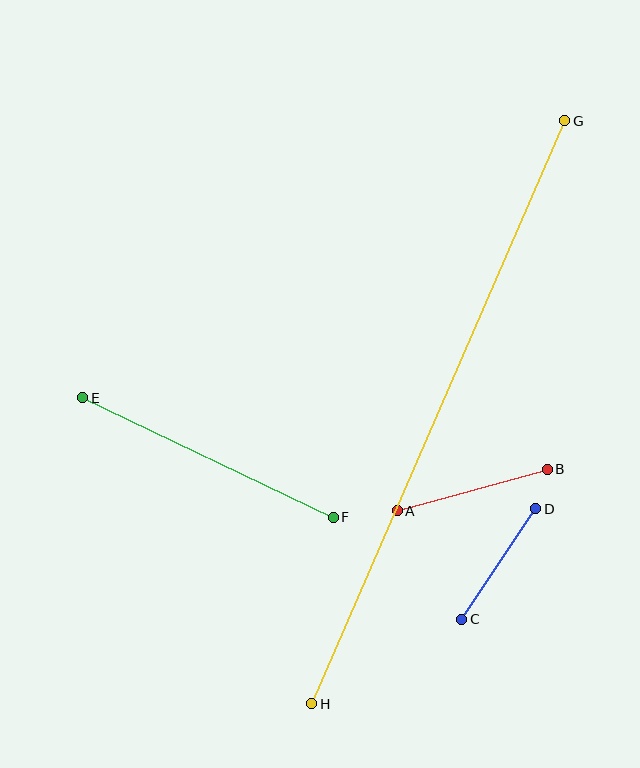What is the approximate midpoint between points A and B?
The midpoint is at approximately (472, 490) pixels.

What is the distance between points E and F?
The distance is approximately 278 pixels.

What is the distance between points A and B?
The distance is approximately 156 pixels.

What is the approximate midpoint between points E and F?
The midpoint is at approximately (208, 458) pixels.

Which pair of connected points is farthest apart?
Points G and H are farthest apart.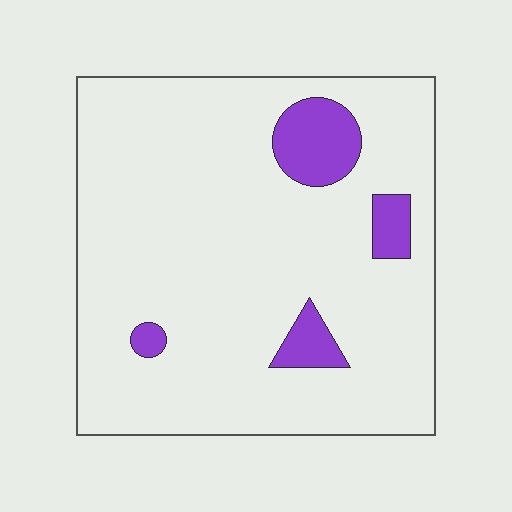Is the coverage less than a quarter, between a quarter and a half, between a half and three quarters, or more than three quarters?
Less than a quarter.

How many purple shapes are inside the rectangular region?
4.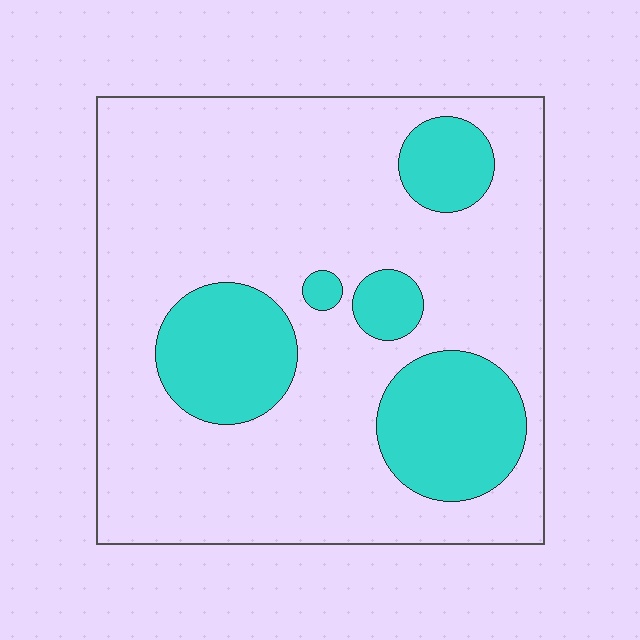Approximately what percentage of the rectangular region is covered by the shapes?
Approximately 25%.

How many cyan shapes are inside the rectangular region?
5.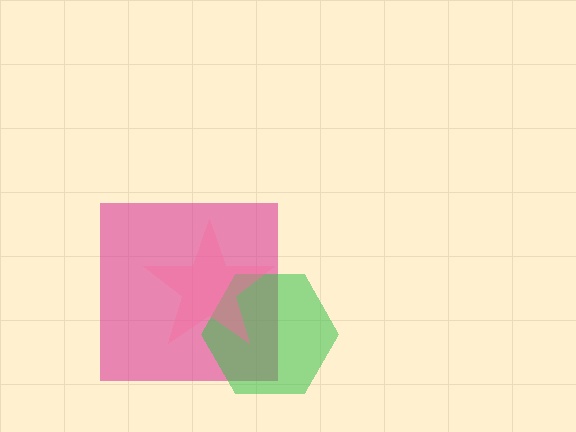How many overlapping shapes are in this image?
There are 3 overlapping shapes in the image.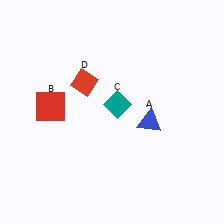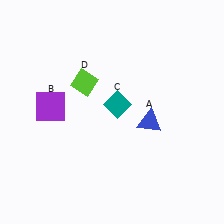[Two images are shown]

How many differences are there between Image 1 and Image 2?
There are 2 differences between the two images.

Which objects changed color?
B changed from red to purple. D changed from red to lime.